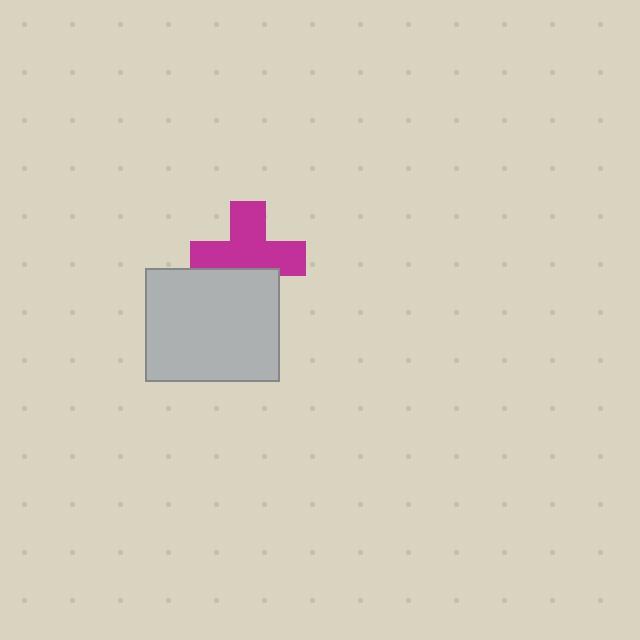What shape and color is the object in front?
The object in front is a light gray rectangle.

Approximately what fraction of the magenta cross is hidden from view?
Roughly 32% of the magenta cross is hidden behind the light gray rectangle.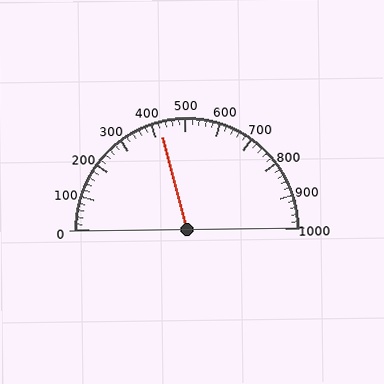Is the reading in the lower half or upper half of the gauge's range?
The reading is in the lower half of the range (0 to 1000).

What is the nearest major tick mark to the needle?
The nearest major tick mark is 400.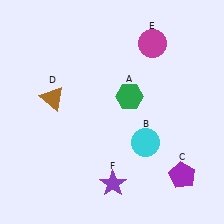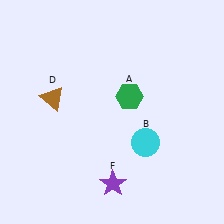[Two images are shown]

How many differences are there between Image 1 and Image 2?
There are 2 differences between the two images.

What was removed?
The magenta circle (E), the purple pentagon (C) were removed in Image 2.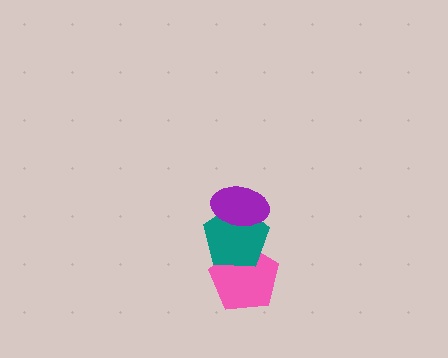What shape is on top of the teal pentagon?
The purple ellipse is on top of the teal pentagon.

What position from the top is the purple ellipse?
The purple ellipse is 1st from the top.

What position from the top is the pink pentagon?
The pink pentagon is 3rd from the top.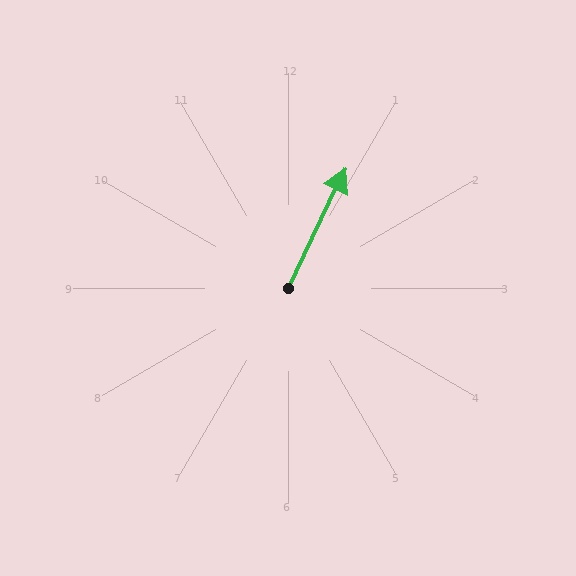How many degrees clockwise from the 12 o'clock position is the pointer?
Approximately 26 degrees.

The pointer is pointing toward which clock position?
Roughly 1 o'clock.